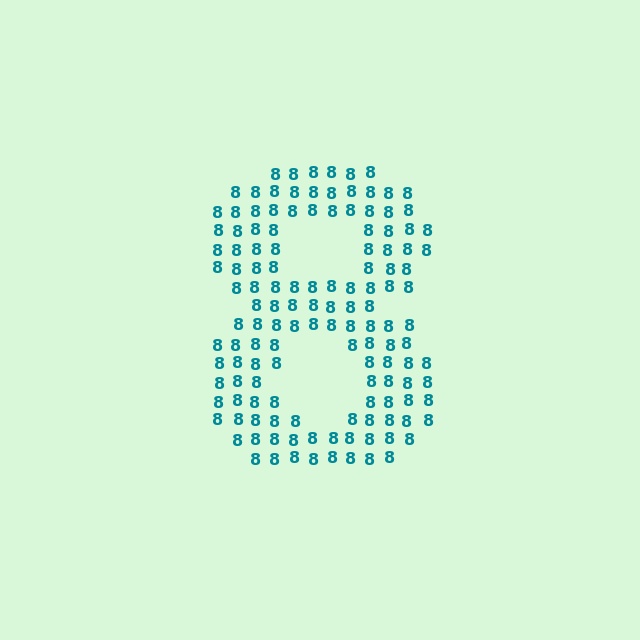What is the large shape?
The large shape is the digit 8.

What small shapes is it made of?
It is made of small digit 8's.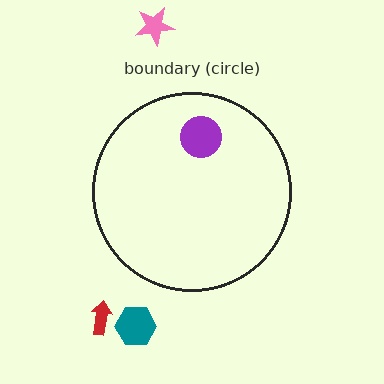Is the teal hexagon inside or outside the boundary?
Outside.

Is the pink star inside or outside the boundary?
Outside.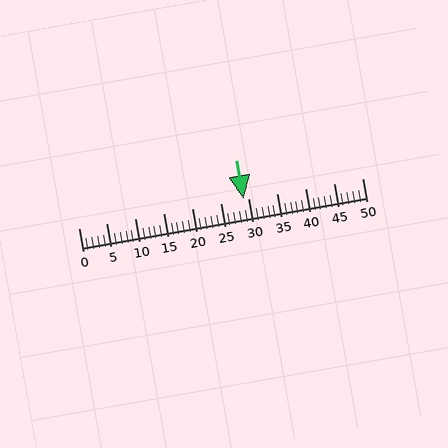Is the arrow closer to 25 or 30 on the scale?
The arrow is closer to 30.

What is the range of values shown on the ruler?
The ruler shows values from 0 to 50.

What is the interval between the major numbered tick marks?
The major tick marks are spaced 5 units apart.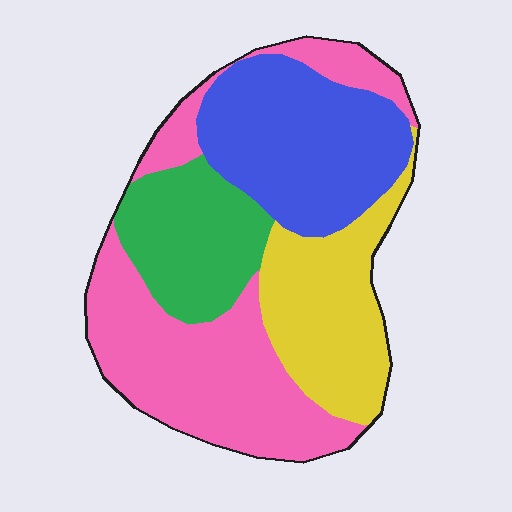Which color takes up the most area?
Pink, at roughly 35%.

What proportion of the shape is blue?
Blue takes up about one quarter (1/4) of the shape.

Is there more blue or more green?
Blue.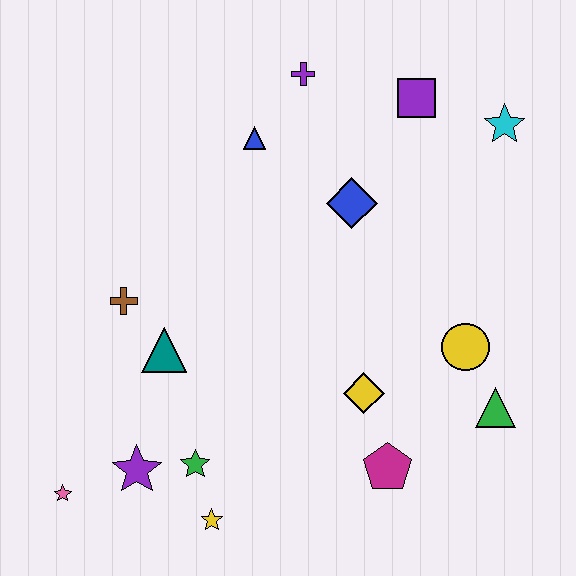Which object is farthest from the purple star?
The cyan star is farthest from the purple star.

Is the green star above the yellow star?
Yes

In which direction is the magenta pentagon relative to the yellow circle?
The magenta pentagon is below the yellow circle.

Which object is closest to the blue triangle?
The purple cross is closest to the blue triangle.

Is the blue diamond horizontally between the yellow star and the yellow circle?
Yes